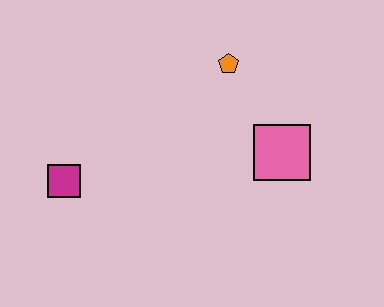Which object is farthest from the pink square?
The magenta square is farthest from the pink square.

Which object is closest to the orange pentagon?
The pink square is closest to the orange pentagon.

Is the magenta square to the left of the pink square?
Yes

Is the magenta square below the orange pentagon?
Yes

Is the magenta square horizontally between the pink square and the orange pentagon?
No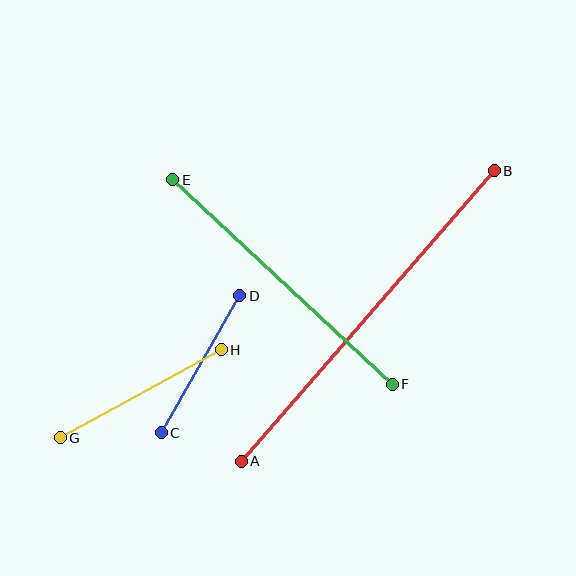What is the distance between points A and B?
The distance is approximately 385 pixels.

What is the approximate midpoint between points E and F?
The midpoint is at approximately (283, 282) pixels.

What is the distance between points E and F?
The distance is approximately 300 pixels.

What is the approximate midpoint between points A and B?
The midpoint is at approximately (368, 316) pixels.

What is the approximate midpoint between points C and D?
The midpoint is at approximately (200, 364) pixels.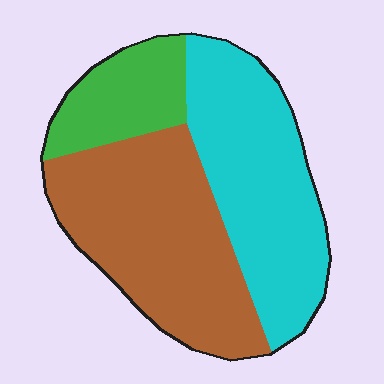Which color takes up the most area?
Brown, at roughly 45%.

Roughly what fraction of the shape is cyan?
Cyan takes up between a quarter and a half of the shape.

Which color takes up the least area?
Green, at roughly 15%.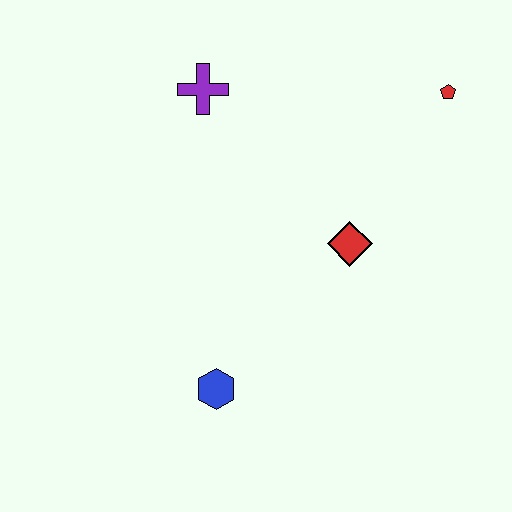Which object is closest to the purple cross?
The red diamond is closest to the purple cross.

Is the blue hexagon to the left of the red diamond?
Yes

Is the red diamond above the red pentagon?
No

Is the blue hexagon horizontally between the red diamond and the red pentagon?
No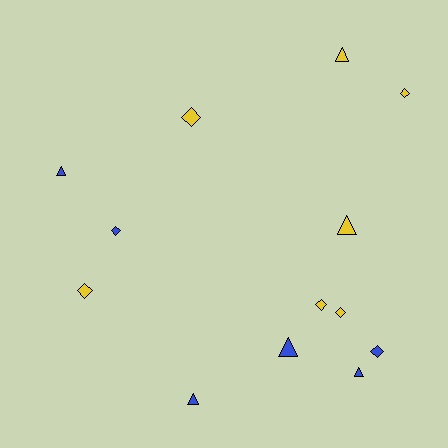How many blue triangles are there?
There are 4 blue triangles.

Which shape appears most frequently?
Diamond, with 7 objects.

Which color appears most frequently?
Yellow, with 7 objects.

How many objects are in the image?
There are 13 objects.